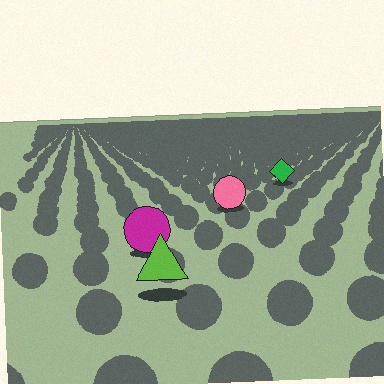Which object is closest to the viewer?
The lime triangle is closest. The texture marks near it are larger and more spread out.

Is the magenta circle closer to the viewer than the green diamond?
Yes. The magenta circle is closer — you can tell from the texture gradient: the ground texture is coarser near it.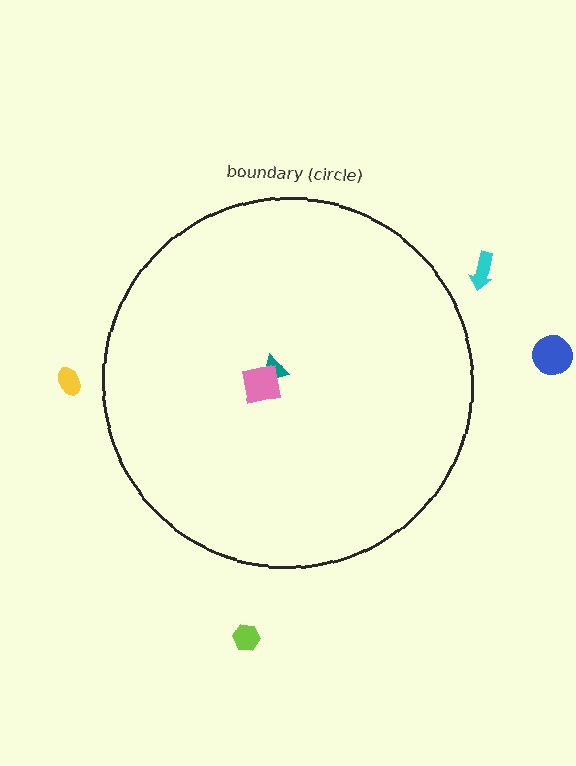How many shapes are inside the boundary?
2 inside, 4 outside.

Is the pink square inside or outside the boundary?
Inside.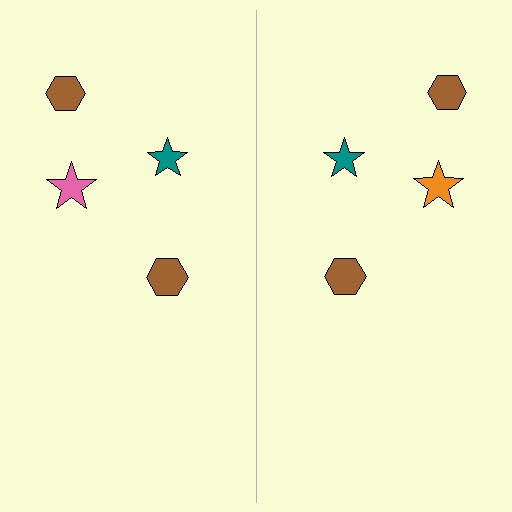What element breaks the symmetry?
The orange star on the right side breaks the symmetry — its mirror counterpart is pink.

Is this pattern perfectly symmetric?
No, the pattern is not perfectly symmetric. The orange star on the right side breaks the symmetry — its mirror counterpart is pink.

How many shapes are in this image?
There are 8 shapes in this image.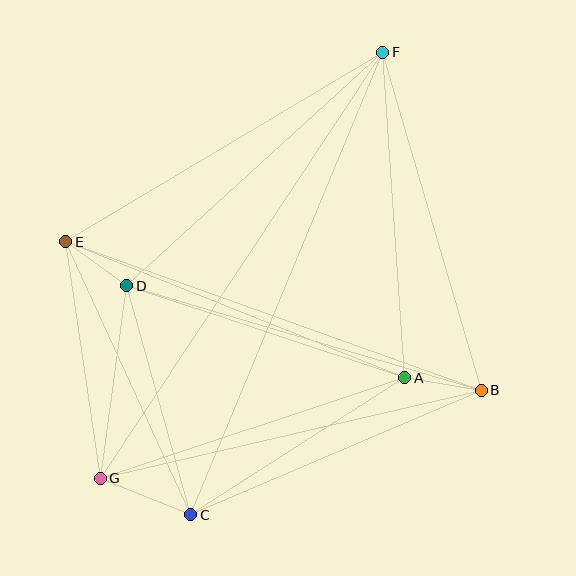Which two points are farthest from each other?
Points F and G are farthest from each other.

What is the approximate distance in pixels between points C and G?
The distance between C and G is approximately 98 pixels.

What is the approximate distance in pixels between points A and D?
The distance between A and D is approximately 293 pixels.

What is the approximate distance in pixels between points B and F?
The distance between B and F is approximately 352 pixels.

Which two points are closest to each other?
Points D and E are closest to each other.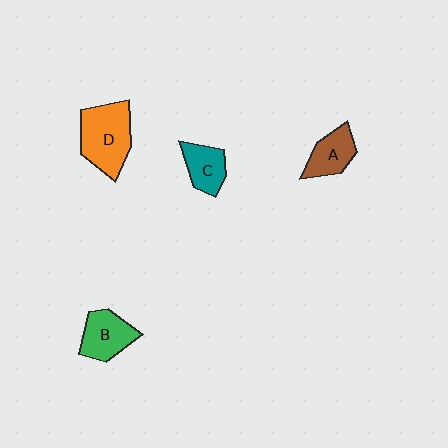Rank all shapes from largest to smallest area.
From largest to smallest: D (orange), B (green), A (brown), C (teal).